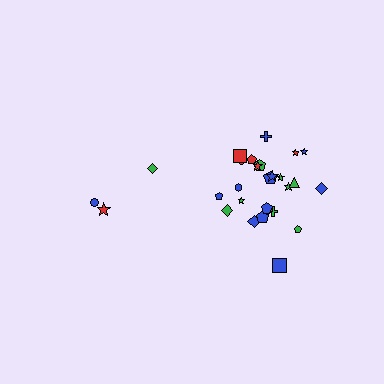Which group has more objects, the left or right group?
The right group.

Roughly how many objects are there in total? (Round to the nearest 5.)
Roughly 30 objects in total.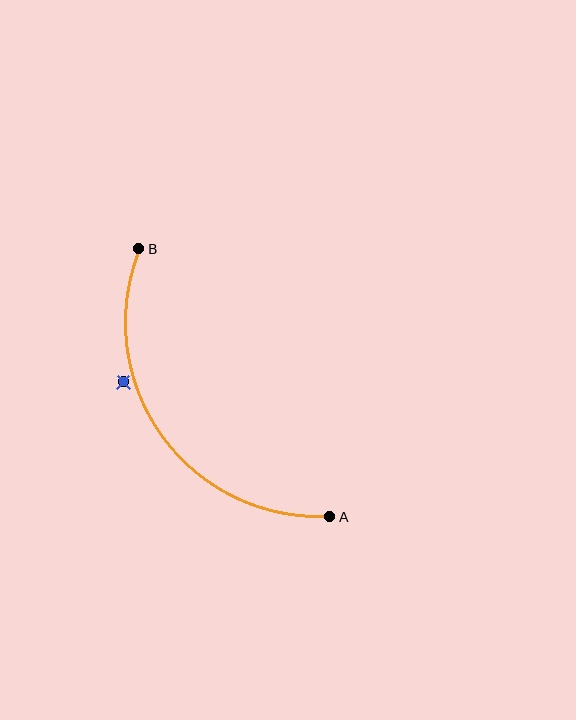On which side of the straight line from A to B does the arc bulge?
The arc bulges below and to the left of the straight line connecting A and B.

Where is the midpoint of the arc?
The arc midpoint is the point on the curve farthest from the straight line joining A and B. It sits below and to the left of that line.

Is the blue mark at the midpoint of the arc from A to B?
No — the blue mark does not lie on the arc at all. It sits slightly outside the curve.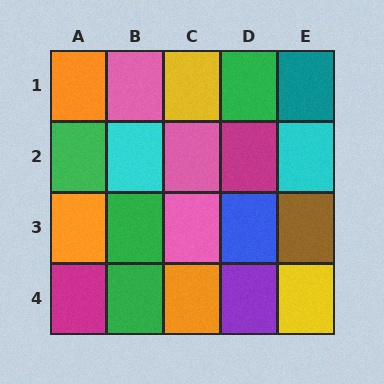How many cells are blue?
1 cell is blue.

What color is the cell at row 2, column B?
Cyan.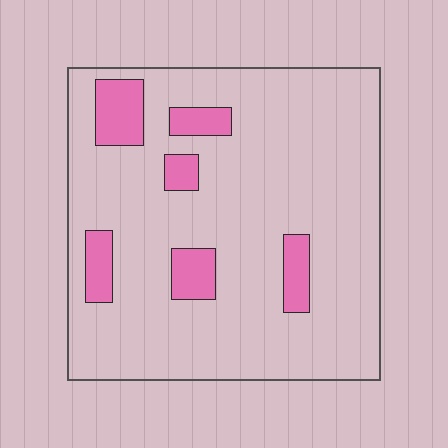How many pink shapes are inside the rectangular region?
6.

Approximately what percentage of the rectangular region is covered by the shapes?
Approximately 15%.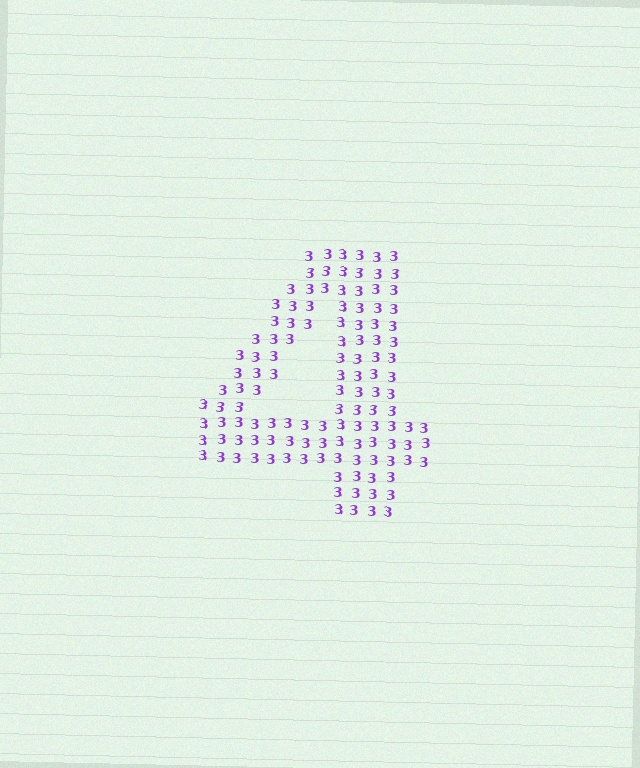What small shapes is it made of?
It is made of small digit 3's.